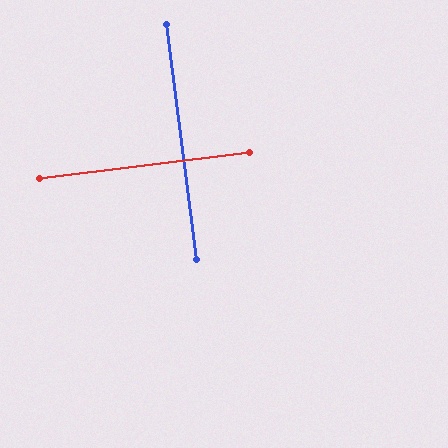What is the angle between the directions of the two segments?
Approximately 90 degrees.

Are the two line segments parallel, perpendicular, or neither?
Perpendicular — they meet at approximately 90°.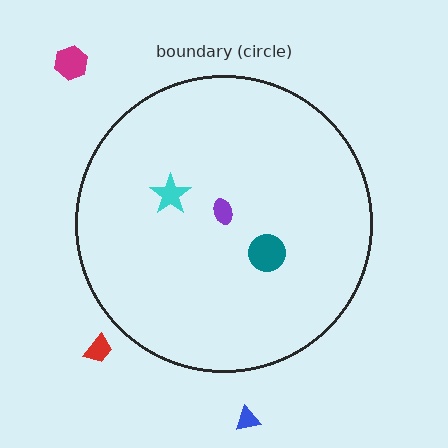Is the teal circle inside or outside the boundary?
Inside.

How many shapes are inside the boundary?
3 inside, 3 outside.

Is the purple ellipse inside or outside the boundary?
Inside.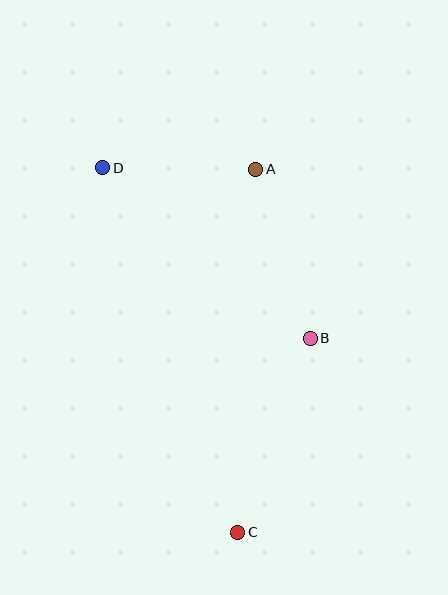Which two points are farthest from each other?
Points C and D are farthest from each other.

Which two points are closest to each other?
Points A and D are closest to each other.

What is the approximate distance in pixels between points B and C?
The distance between B and C is approximately 207 pixels.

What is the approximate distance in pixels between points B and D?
The distance between B and D is approximately 269 pixels.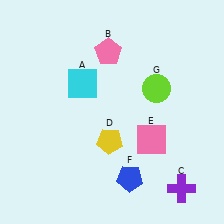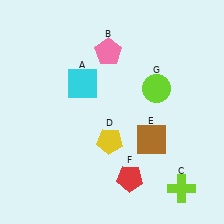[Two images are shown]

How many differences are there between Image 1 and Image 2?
There are 3 differences between the two images.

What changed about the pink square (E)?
In Image 1, E is pink. In Image 2, it changed to brown.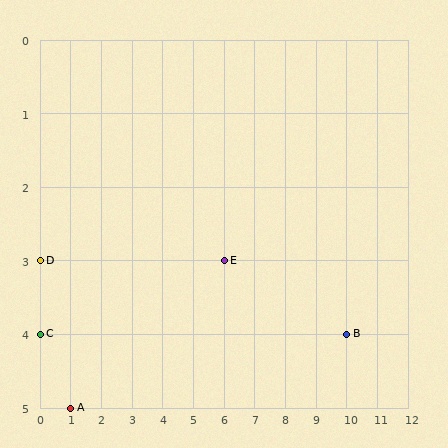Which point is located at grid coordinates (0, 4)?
Point C is at (0, 4).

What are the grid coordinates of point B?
Point B is at grid coordinates (10, 4).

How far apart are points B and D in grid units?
Points B and D are 10 columns and 1 row apart (about 10.0 grid units diagonally).